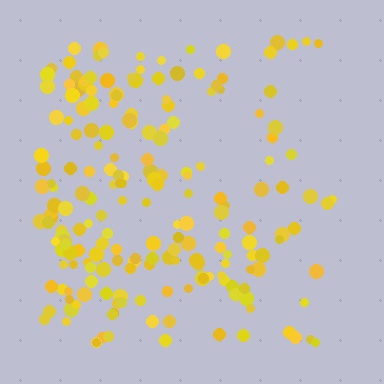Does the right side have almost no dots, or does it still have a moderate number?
Still a moderate number, just noticeably fewer than the left.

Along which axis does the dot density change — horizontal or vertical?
Horizontal.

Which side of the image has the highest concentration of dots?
The left.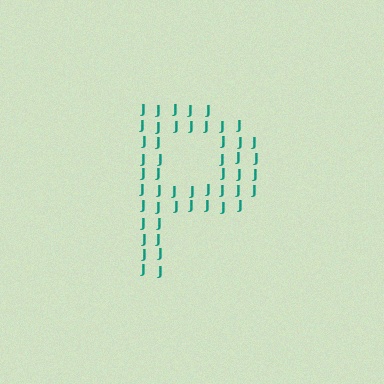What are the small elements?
The small elements are letter J's.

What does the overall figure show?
The overall figure shows the letter P.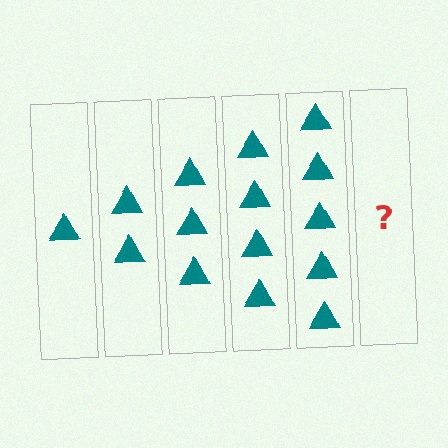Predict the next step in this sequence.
The next step is 6 triangles.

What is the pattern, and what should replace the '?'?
The pattern is that each step adds one more triangle. The '?' should be 6 triangles.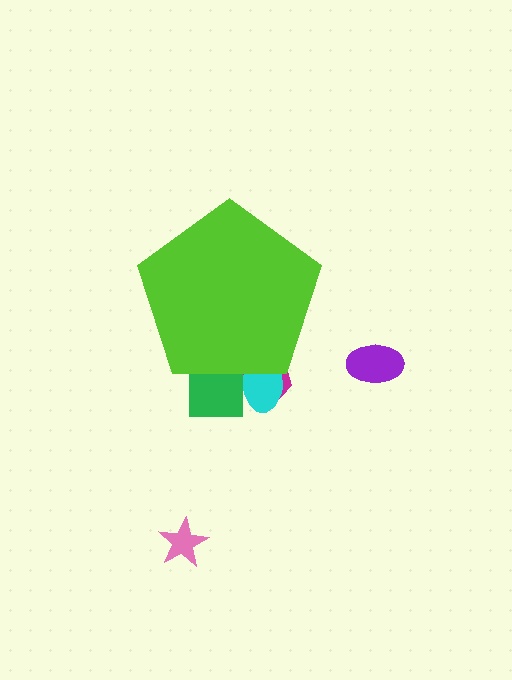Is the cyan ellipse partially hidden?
Yes, the cyan ellipse is partially hidden behind the lime pentagon.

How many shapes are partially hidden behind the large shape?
3 shapes are partially hidden.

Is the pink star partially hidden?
No, the pink star is fully visible.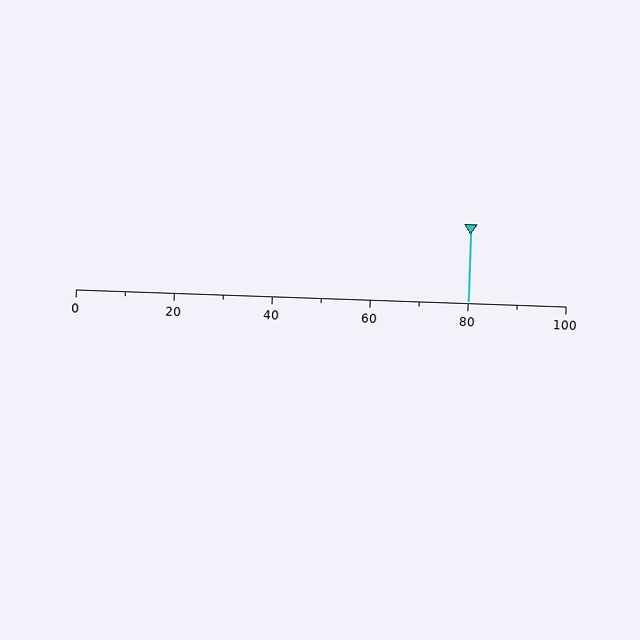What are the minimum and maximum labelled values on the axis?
The axis runs from 0 to 100.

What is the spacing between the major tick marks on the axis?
The major ticks are spaced 20 apart.